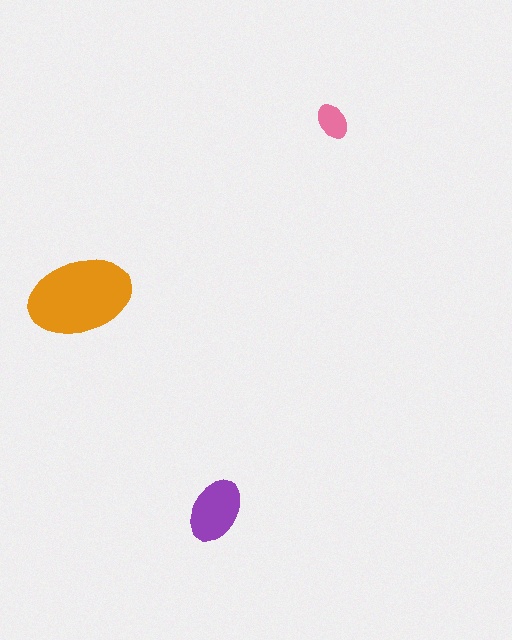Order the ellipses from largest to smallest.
the orange one, the purple one, the pink one.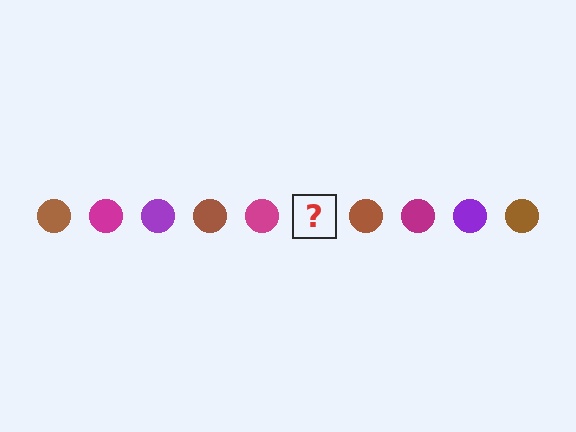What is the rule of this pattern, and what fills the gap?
The rule is that the pattern cycles through brown, magenta, purple circles. The gap should be filled with a purple circle.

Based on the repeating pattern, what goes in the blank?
The blank should be a purple circle.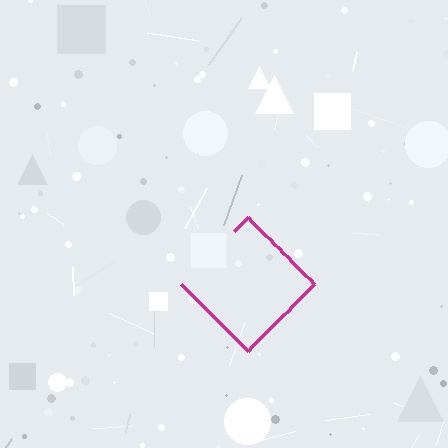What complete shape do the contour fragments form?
The contour fragments form a diamond.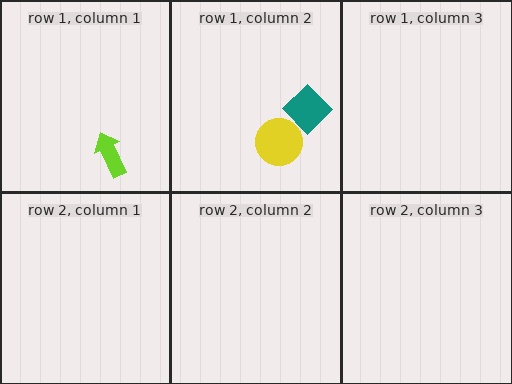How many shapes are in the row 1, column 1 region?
1.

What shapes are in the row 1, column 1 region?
The lime arrow.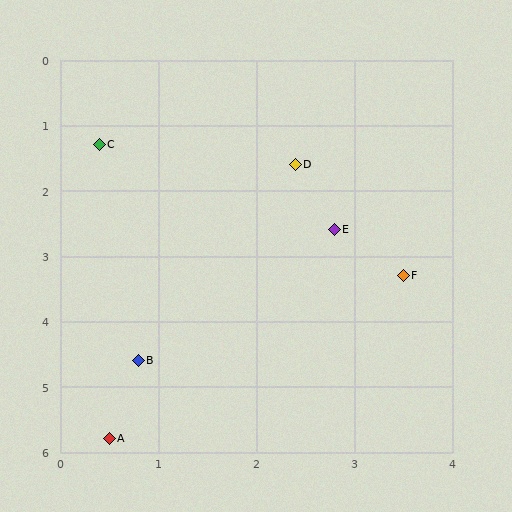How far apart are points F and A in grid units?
Points F and A are about 3.9 grid units apart.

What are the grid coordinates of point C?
Point C is at approximately (0.4, 1.3).